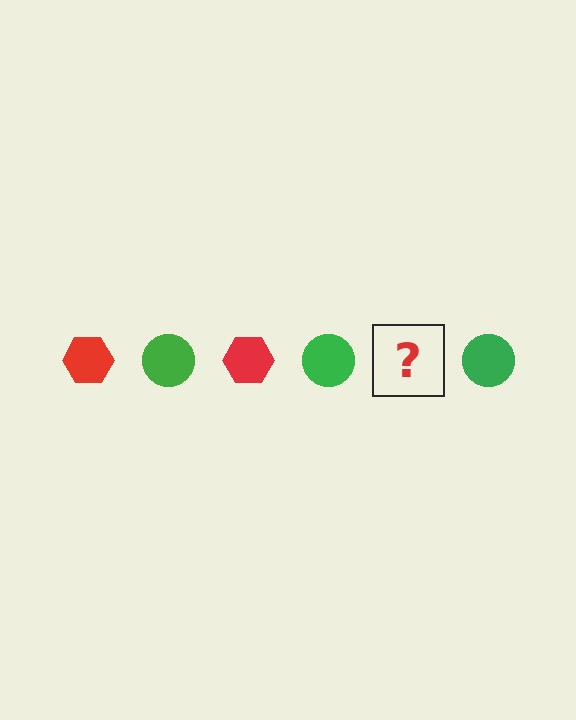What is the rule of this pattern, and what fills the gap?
The rule is that the pattern alternates between red hexagon and green circle. The gap should be filled with a red hexagon.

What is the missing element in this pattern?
The missing element is a red hexagon.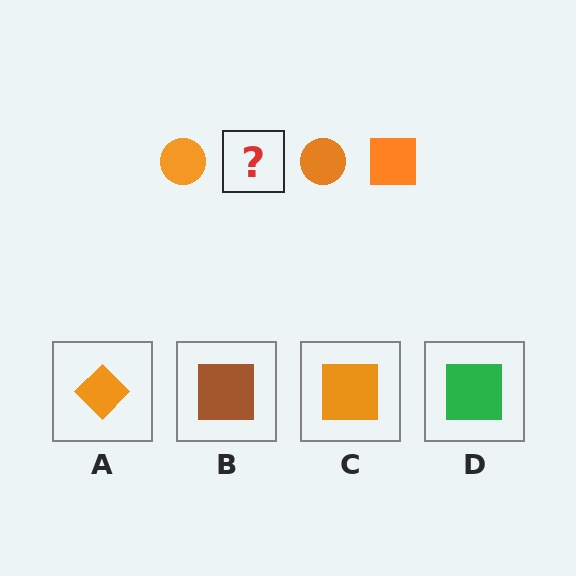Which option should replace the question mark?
Option C.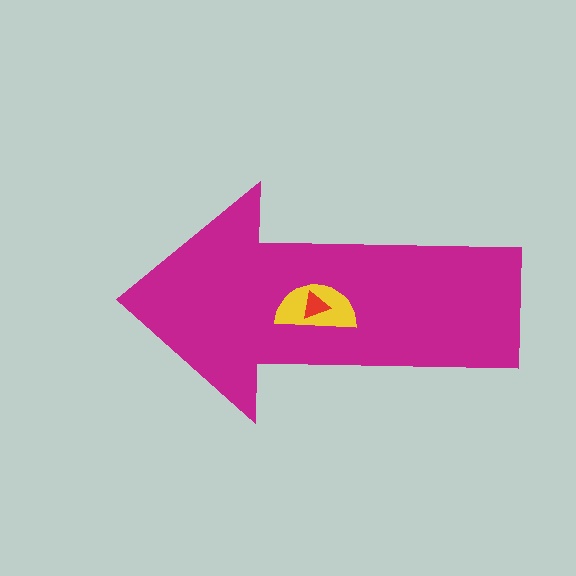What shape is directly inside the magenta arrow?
The yellow semicircle.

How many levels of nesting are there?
3.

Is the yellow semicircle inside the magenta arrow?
Yes.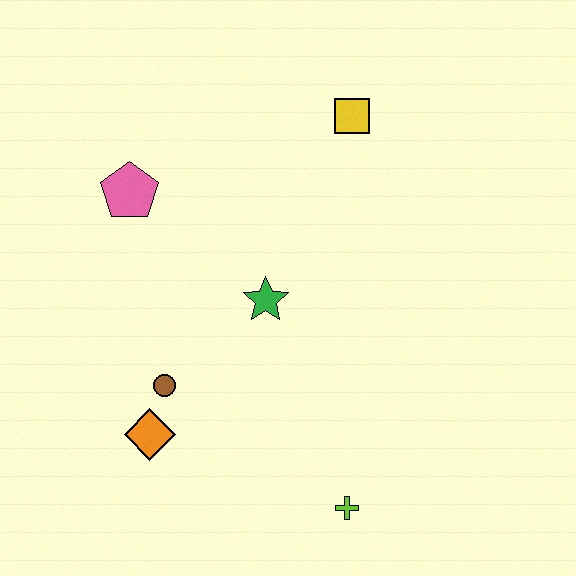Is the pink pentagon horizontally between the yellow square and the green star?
No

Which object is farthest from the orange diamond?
The yellow square is farthest from the orange diamond.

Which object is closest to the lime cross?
The orange diamond is closest to the lime cross.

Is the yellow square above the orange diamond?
Yes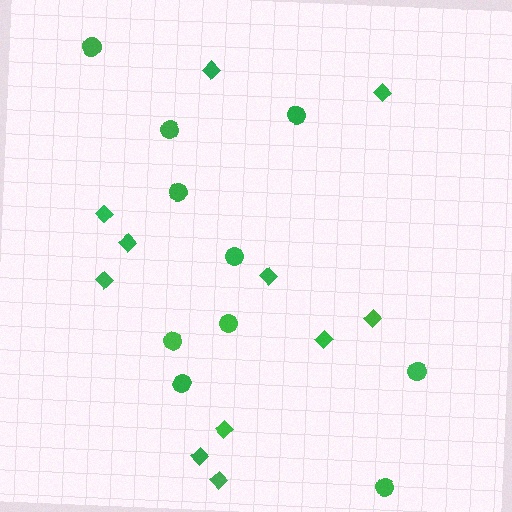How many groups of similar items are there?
There are 2 groups: one group of diamonds (11) and one group of circles (10).